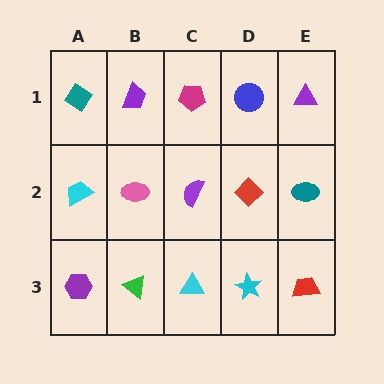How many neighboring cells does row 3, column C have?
3.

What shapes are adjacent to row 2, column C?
A magenta pentagon (row 1, column C), a cyan triangle (row 3, column C), a pink ellipse (row 2, column B), a red diamond (row 2, column D).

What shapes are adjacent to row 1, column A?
A cyan trapezoid (row 2, column A), a purple trapezoid (row 1, column B).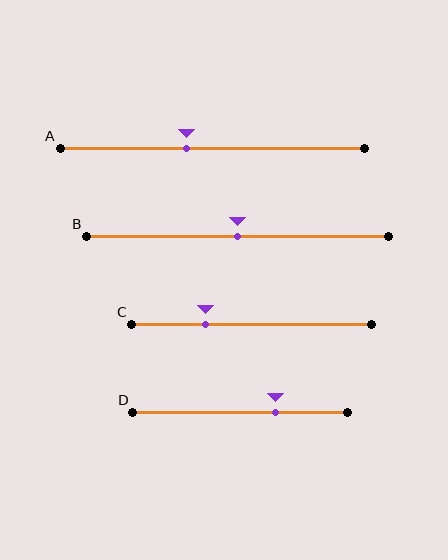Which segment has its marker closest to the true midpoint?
Segment B has its marker closest to the true midpoint.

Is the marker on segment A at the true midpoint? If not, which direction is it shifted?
No, the marker on segment A is shifted to the left by about 9% of the segment length.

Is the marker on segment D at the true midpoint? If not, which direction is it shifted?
No, the marker on segment D is shifted to the right by about 16% of the segment length.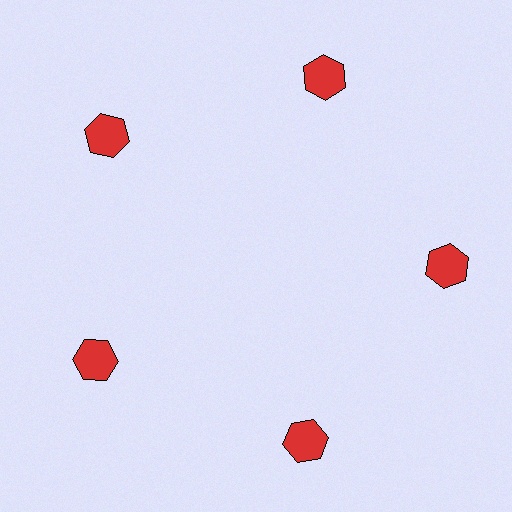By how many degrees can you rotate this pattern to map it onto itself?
The pattern maps onto itself every 72 degrees of rotation.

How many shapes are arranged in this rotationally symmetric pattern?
There are 5 shapes, arranged in 5 groups of 1.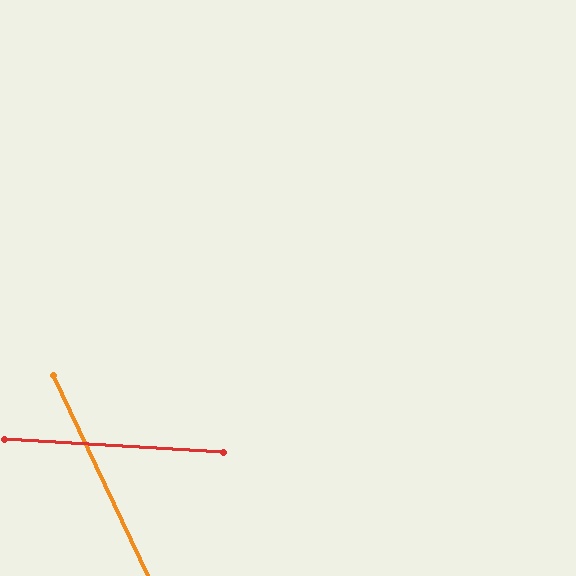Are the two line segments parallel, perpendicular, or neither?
Neither parallel nor perpendicular — they differ by about 61°.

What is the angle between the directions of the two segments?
Approximately 61 degrees.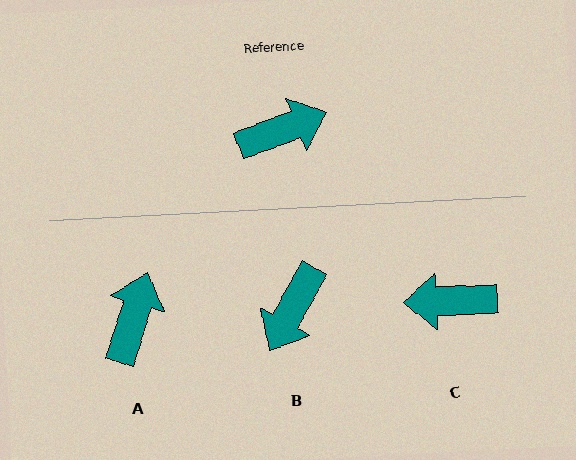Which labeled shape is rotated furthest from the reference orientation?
C, about 162 degrees away.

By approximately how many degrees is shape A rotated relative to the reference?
Approximately 52 degrees counter-clockwise.